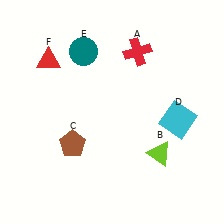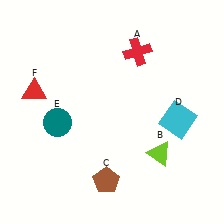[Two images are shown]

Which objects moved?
The objects that moved are: the brown pentagon (C), the teal circle (E), the red triangle (F).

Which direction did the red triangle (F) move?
The red triangle (F) moved down.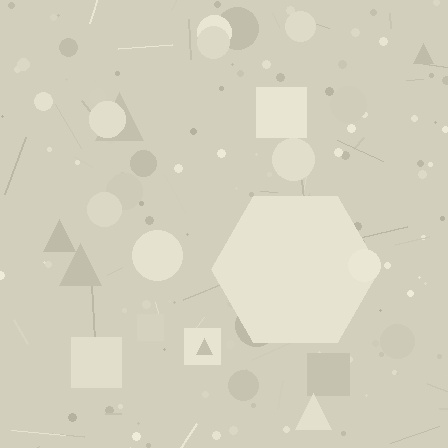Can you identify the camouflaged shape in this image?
The camouflaged shape is a hexagon.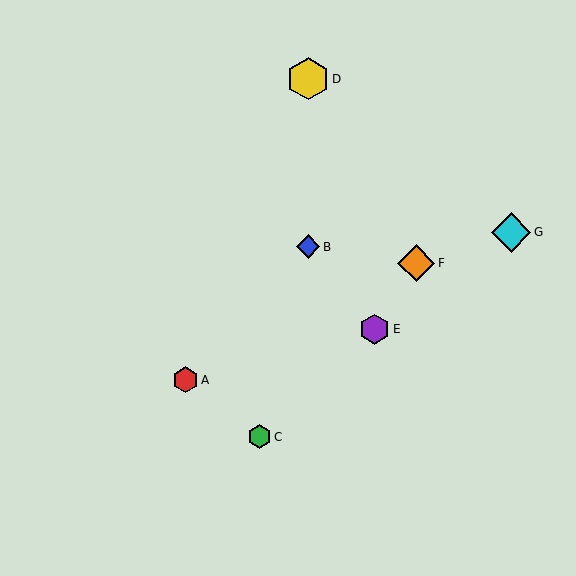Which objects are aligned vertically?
Objects B, D are aligned vertically.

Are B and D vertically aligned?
Yes, both are at x≈308.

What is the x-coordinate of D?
Object D is at x≈308.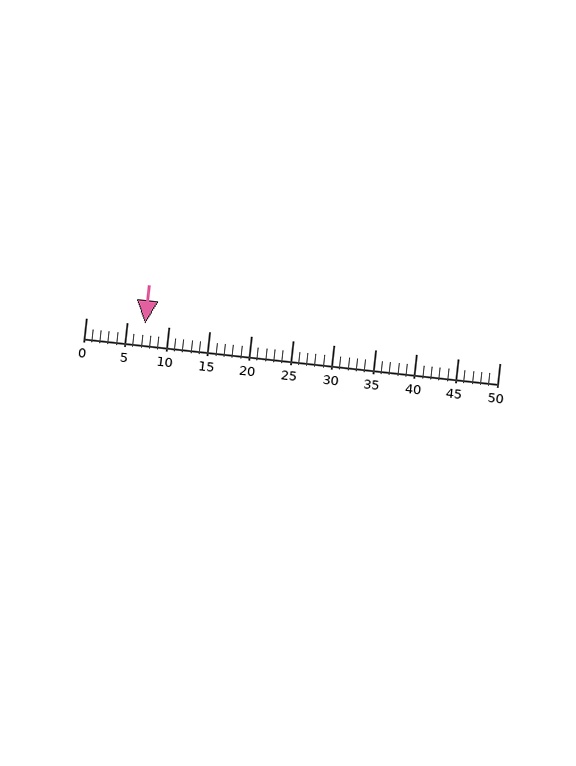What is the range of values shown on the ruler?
The ruler shows values from 0 to 50.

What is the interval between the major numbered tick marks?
The major tick marks are spaced 5 units apart.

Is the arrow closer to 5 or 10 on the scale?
The arrow is closer to 5.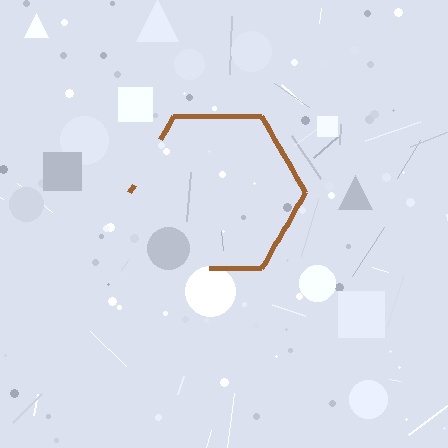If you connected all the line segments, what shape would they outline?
They would outline a hexagon.